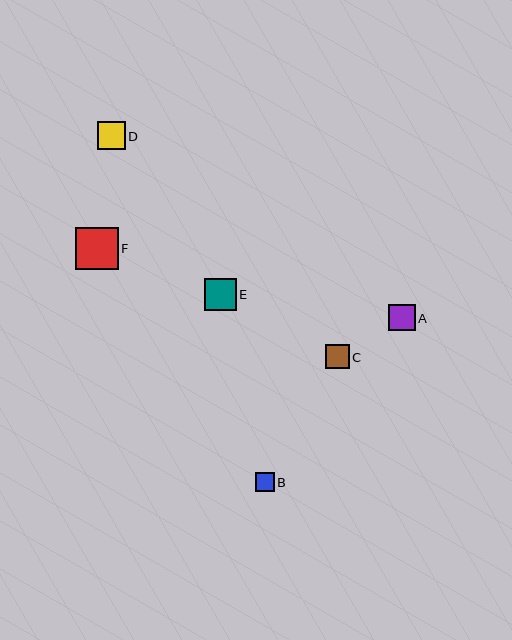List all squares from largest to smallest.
From largest to smallest: F, E, D, A, C, B.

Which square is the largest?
Square F is the largest with a size of approximately 42 pixels.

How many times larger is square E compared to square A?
Square E is approximately 1.2 times the size of square A.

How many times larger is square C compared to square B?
Square C is approximately 1.3 times the size of square B.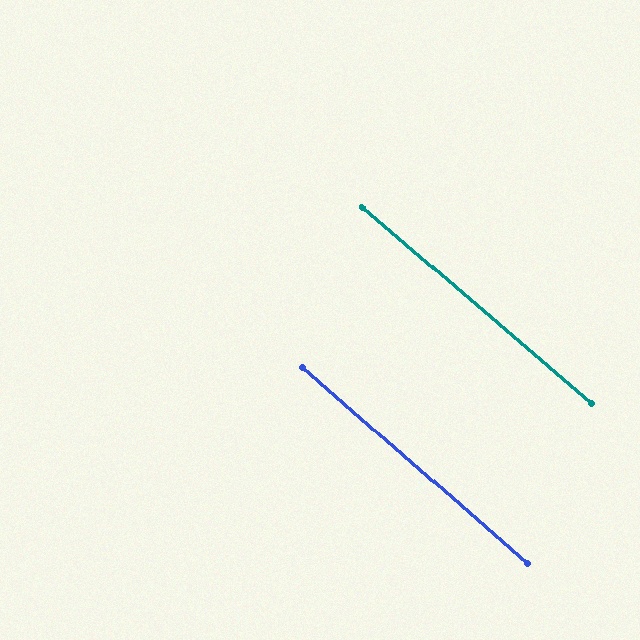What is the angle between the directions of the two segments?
Approximately 1 degree.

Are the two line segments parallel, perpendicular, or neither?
Parallel — their directions differ by only 0.6°.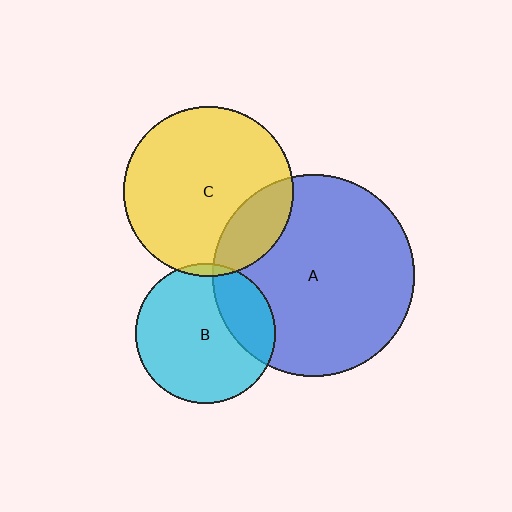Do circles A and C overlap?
Yes.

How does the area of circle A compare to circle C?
Approximately 1.4 times.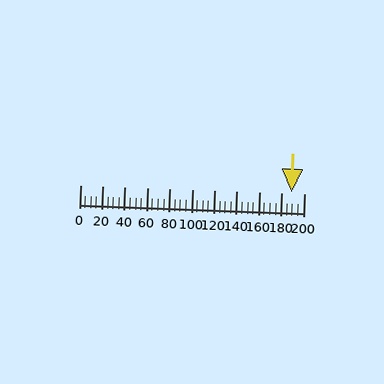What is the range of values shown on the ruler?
The ruler shows values from 0 to 200.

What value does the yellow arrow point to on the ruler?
The yellow arrow points to approximately 189.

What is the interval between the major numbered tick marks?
The major tick marks are spaced 20 units apart.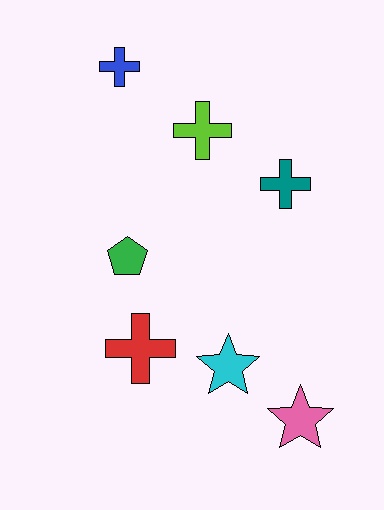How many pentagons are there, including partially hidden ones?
There is 1 pentagon.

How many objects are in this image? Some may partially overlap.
There are 7 objects.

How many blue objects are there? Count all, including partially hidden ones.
There is 1 blue object.